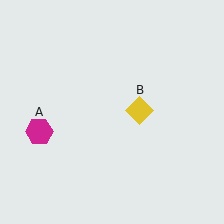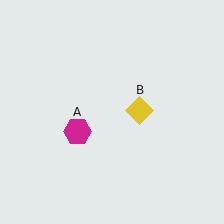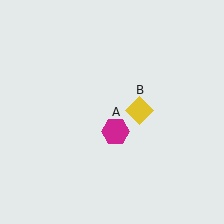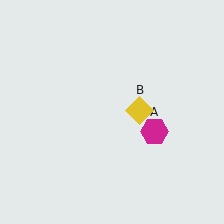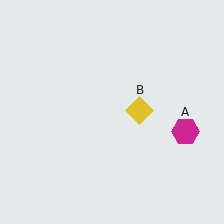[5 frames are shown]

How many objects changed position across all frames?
1 object changed position: magenta hexagon (object A).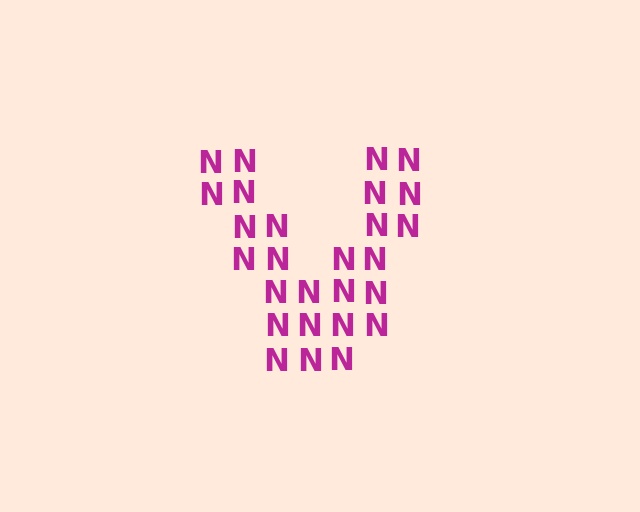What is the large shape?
The large shape is the letter V.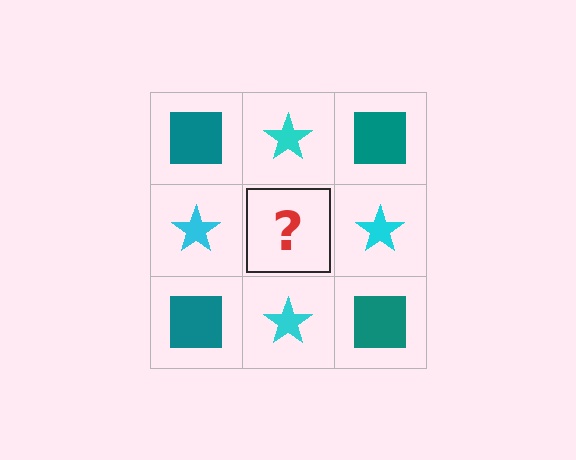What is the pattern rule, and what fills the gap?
The rule is that it alternates teal square and cyan star in a checkerboard pattern. The gap should be filled with a teal square.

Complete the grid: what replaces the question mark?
The question mark should be replaced with a teal square.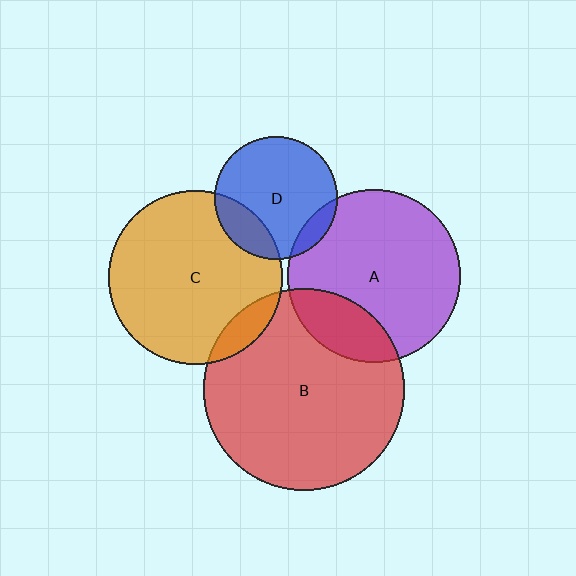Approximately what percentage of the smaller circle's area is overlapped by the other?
Approximately 20%.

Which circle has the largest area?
Circle B (red).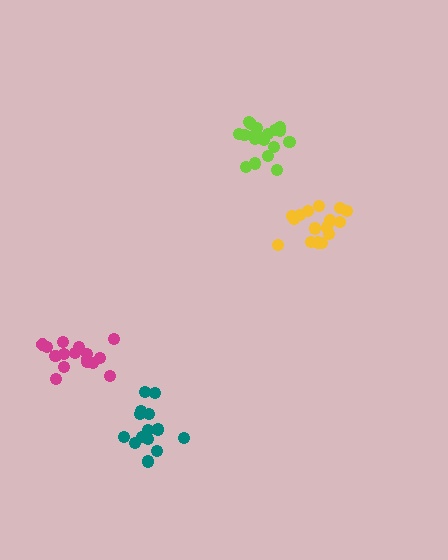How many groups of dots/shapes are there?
There are 4 groups.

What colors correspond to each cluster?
The clusters are colored: lime, teal, yellow, magenta.